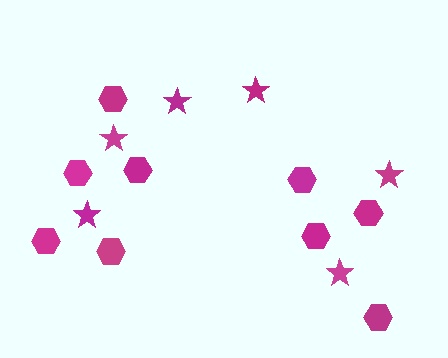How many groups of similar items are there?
There are 2 groups: one group of stars (6) and one group of hexagons (9).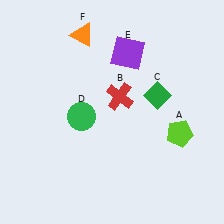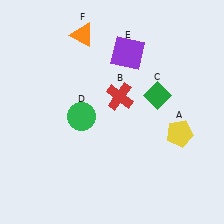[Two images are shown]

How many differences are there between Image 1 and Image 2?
There is 1 difference between the two images.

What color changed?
The pentagon (A) changed from lime in Image 1 to yellow in Image 2.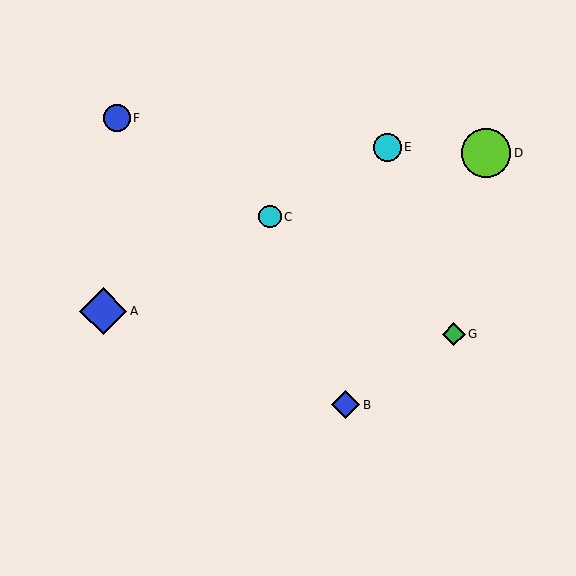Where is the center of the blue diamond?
The center of the blue diamond is at (103, 311).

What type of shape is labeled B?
Shape B is a blue diamond.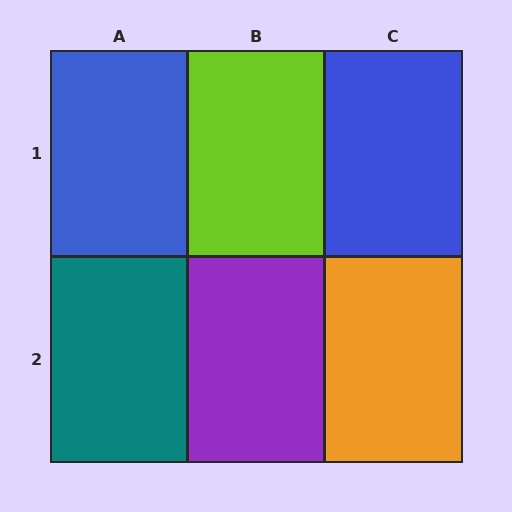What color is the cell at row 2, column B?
Purple.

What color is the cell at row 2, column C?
Orange.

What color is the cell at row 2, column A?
Teal.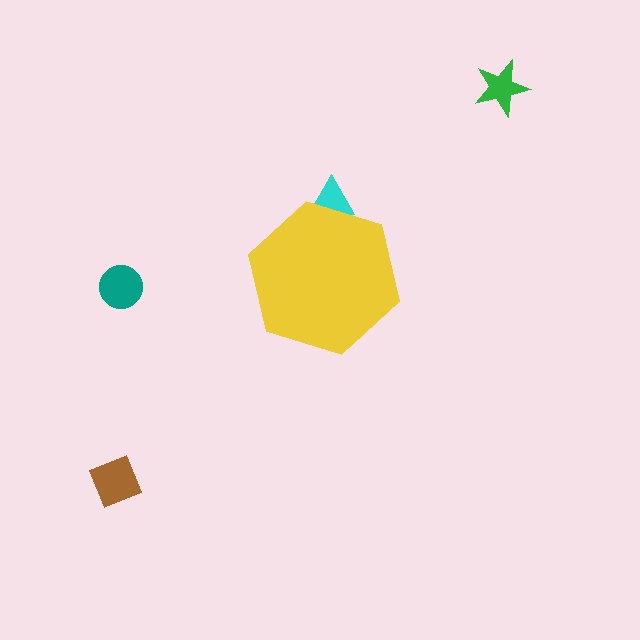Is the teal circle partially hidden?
No, the teal circle is fully visible.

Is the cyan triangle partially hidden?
Yes, the cyan triangle is partially hidden behind the yellow hexagon.